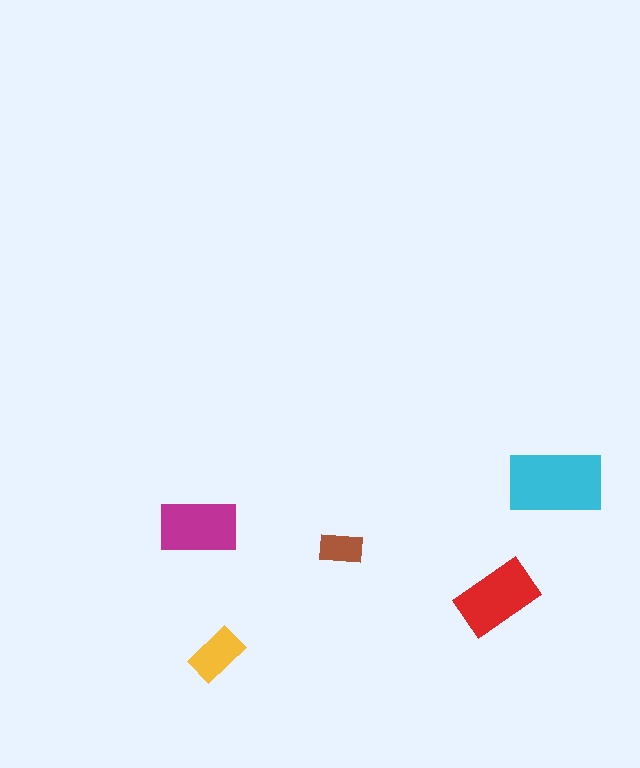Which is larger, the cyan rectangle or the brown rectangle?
The cyan one.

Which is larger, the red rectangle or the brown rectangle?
The red one.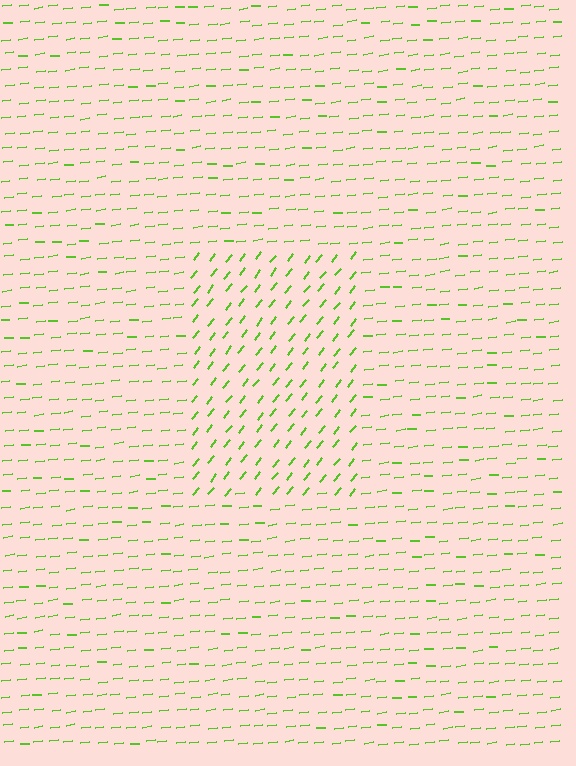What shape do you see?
I see a rectangle.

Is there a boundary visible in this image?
Yes, there is a texture boundary formed by a change in line orientation.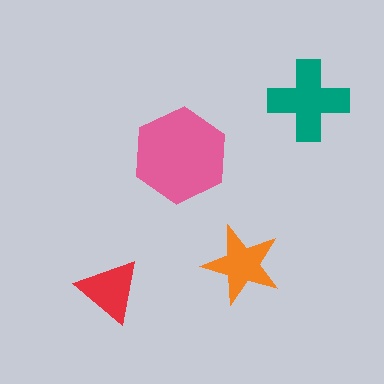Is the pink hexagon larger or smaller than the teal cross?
Larger.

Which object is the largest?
The pink hexagon.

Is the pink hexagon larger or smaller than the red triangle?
Larger.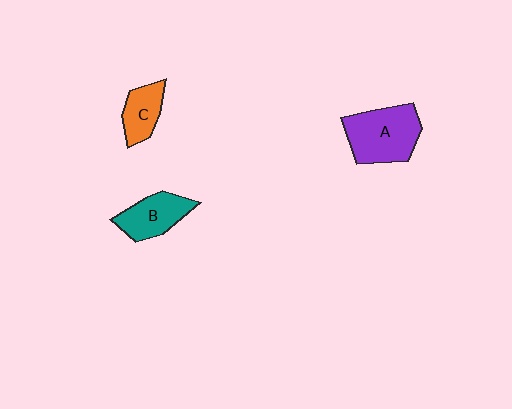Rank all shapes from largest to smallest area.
From largest to smallest: A (purple), B (teal), C (orange).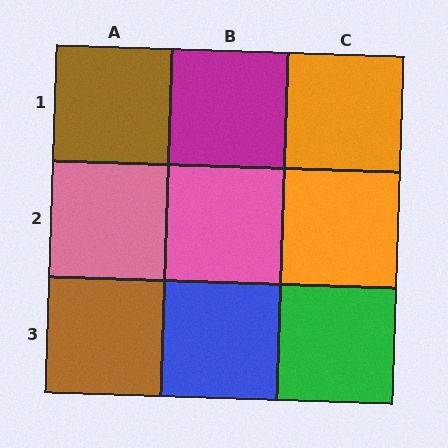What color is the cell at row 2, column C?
Orange.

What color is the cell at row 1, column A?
Brown.